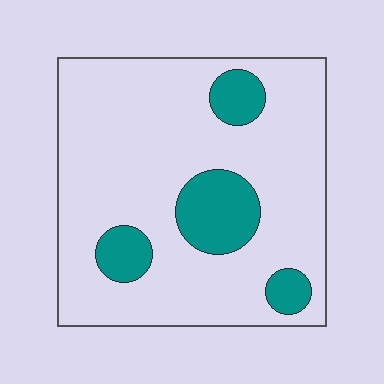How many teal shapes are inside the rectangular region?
4.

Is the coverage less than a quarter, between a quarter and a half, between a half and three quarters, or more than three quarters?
Less than a quarter.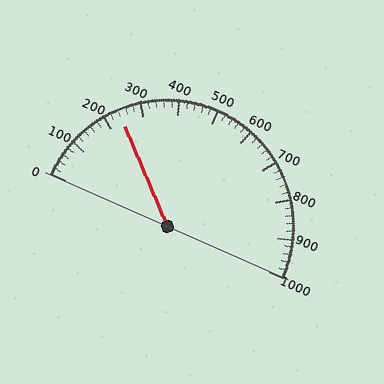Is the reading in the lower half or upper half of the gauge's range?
The reading is in the lower half of the range (0 to 1000).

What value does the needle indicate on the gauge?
The needle indicates approximately 240.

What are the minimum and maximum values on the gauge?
The gauge ranges from 0 to 1000.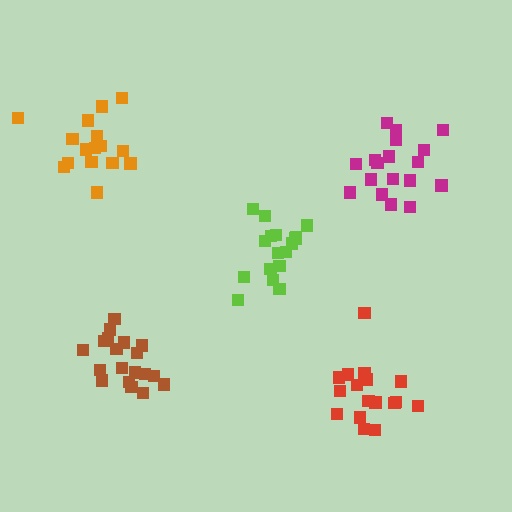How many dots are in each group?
Group 1: 18 dots, Group 2: 16 dots, Group 3: 17 dots, Group 4: 17 dots, Group 5: 19 dots (87 total).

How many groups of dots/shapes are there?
There are 5 groups.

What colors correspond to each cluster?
The clusters are colored: magenta, orange, lime, red, brown.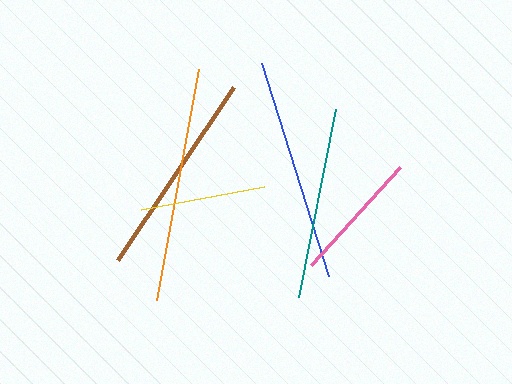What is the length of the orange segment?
The orange segment is approximately 235 pixels long.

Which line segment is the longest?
The orange line is the longest at approximately 235 pixels.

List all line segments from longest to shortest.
From longest to shortest: orange, blue, brown, teal, pink, yellow.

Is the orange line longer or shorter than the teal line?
The orange line is longer than the teal line.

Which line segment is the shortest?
The yellow line is the shortest at approximately 125 pixels.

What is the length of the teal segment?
The teal segment is approximately 192 pixels long.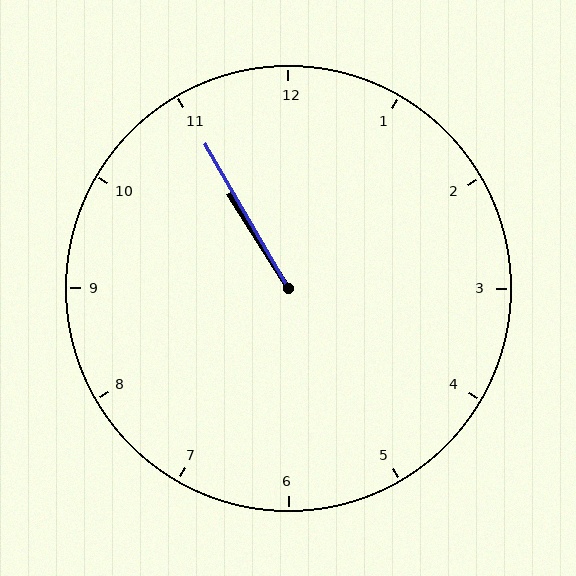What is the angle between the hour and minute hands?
Approximately 2 degrees.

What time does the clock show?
10:55.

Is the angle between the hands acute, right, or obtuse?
It is acute.